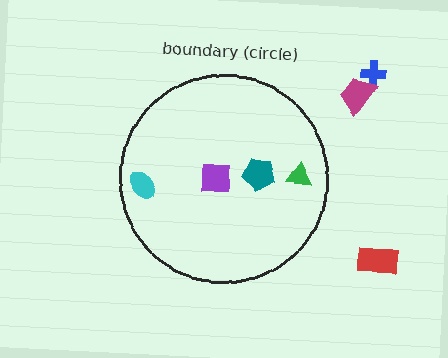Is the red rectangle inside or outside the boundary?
Outside.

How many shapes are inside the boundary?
4 inside, 3 outside.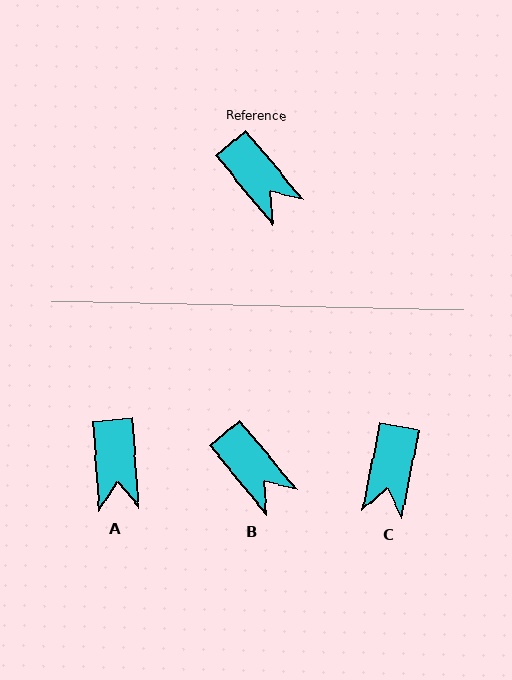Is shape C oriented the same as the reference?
No, it is off by about 51 degrees.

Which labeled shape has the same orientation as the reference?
B.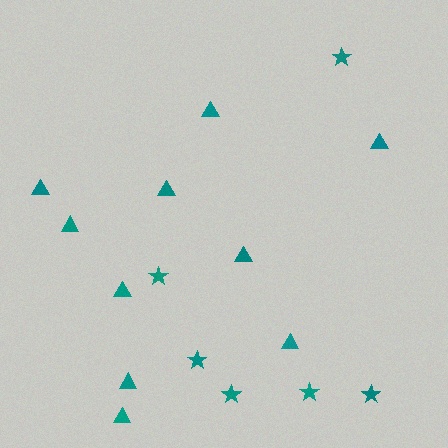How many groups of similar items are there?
There are 2 groups: one group of stars (6) and one group of triangles (10).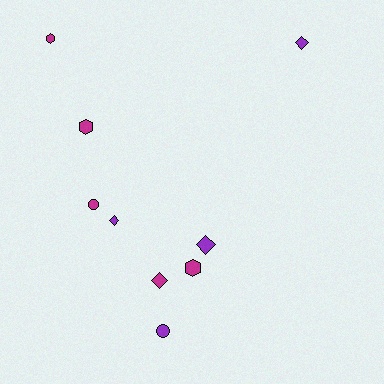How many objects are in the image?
There are 9 objects.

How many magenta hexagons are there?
There are 3 magenta hexagons.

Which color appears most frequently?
Magenta, with 5 objects.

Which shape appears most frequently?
Diamond, with 4 objects.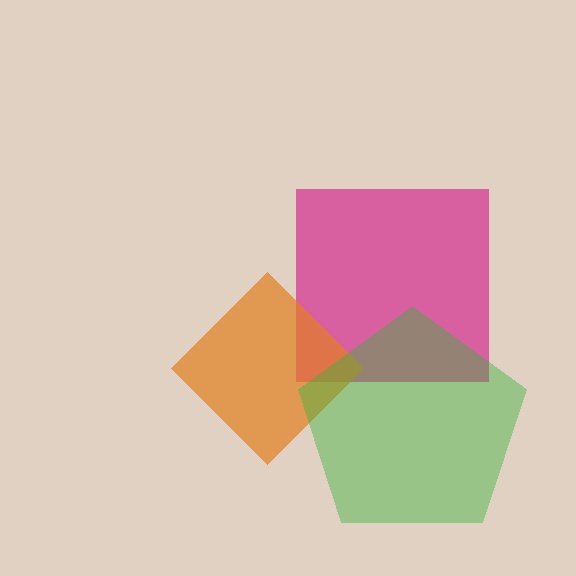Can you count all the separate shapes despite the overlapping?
Yes, there are 3 separate shapes.